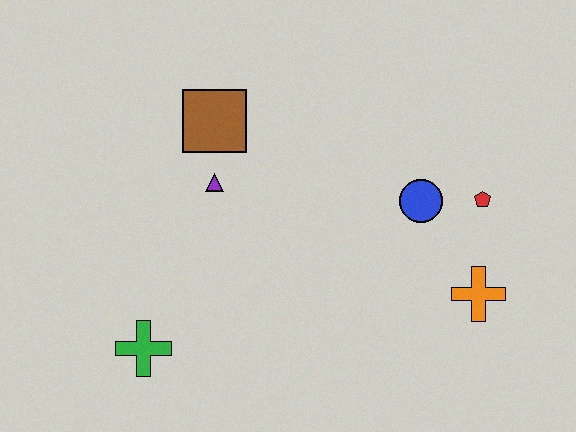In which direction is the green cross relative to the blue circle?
The green cross is to the left of the blue circle.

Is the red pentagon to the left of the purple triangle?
No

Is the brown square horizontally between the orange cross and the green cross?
Yes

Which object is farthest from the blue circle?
The green cross is farthest from the blue circle.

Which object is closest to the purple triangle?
The brown square is closest to the purple triangle.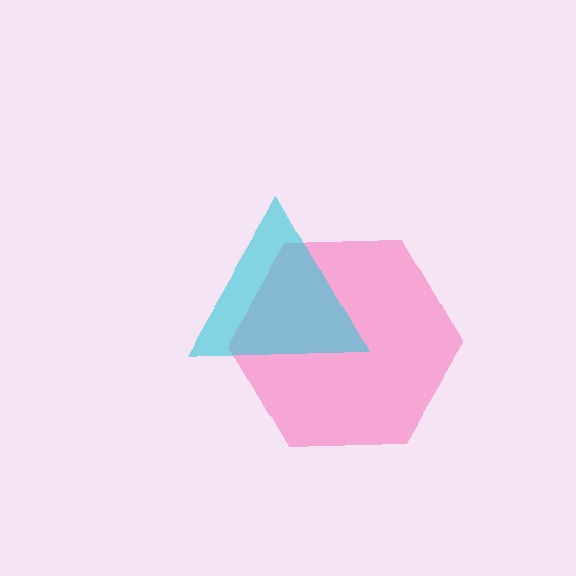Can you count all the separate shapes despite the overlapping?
Yes, there are 2 separate shapes.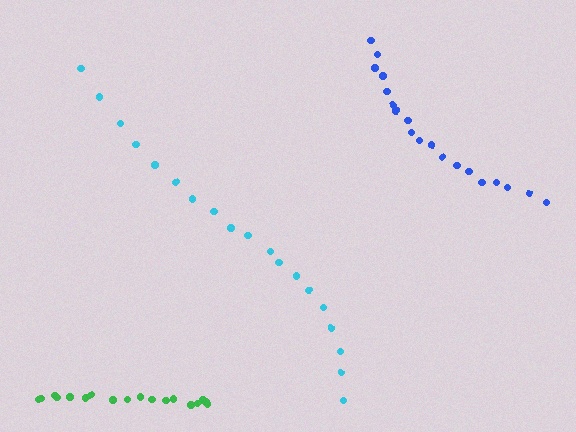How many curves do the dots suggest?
There are 3 distinct paths.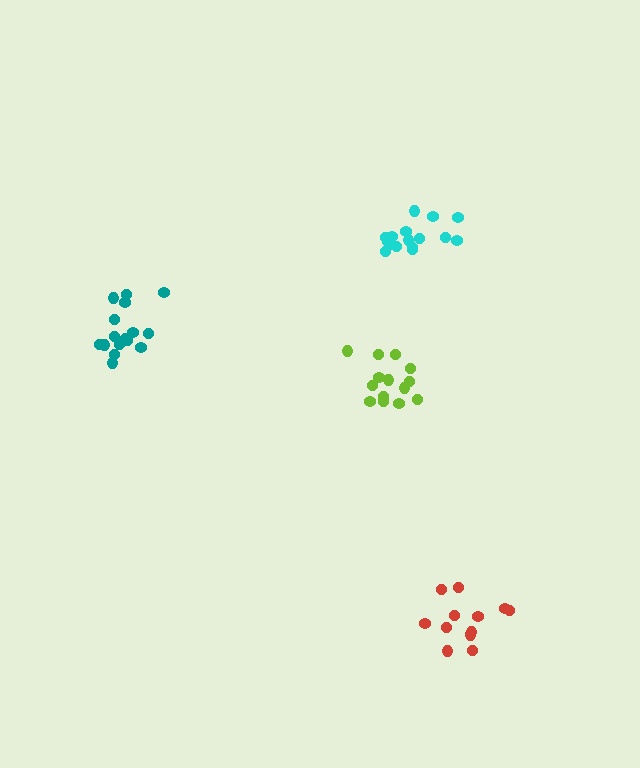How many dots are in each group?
Group 1: 16 dots, Group 2: 14 dots, Group 3: 13 dots, Group 4: 16 dots (59 total).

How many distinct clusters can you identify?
There are 4 distinct clusters.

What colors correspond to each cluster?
The clusters are colored: cyan, lime, red, teal.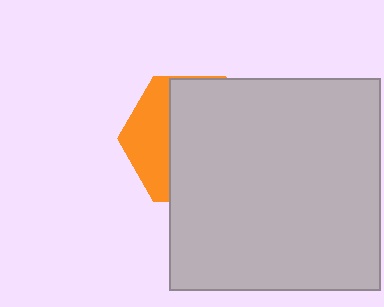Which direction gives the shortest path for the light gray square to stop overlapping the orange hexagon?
Moving right gives the shortest separation.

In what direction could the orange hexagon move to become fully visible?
The orange hexagon could move left. That would shift it out from behind the light gray square entirely.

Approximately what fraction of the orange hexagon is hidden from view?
Roughly 68% of the orange hexagon is hidden behind the light gray square.